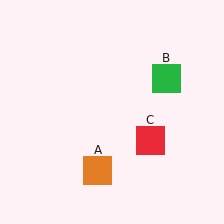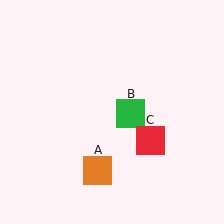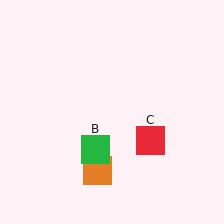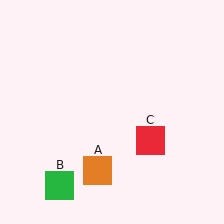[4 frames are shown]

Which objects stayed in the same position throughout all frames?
Orange square (object A) and red square (object C) remained stationary.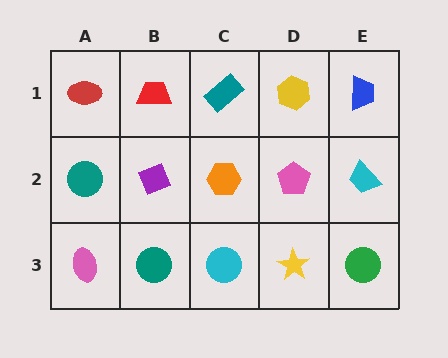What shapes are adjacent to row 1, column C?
An orange hexagon (row 2, column C), a red trapezoid (row 1, column B), a yellow hexagon (row 1, column D).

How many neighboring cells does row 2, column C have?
4.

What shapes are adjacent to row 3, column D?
A pink pentagon (row 2, column D), a cyan circle (row 3, column C), a green circle (row 3, column E).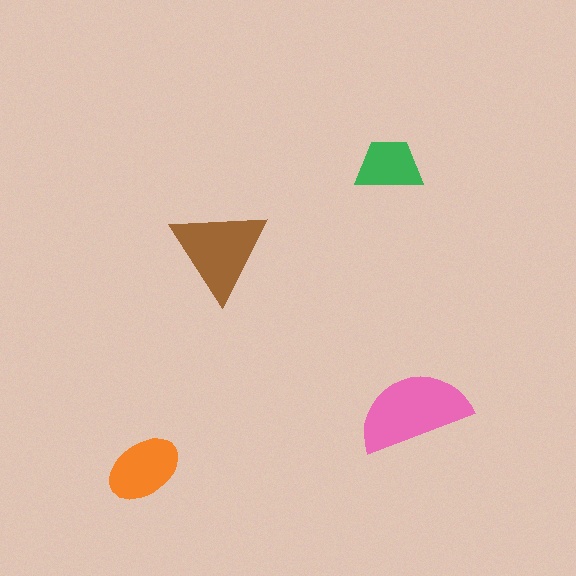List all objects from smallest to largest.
The green trapezoid, the orange ellipse, the brown triangle, the pink semicircle.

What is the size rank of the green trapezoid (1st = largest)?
4th.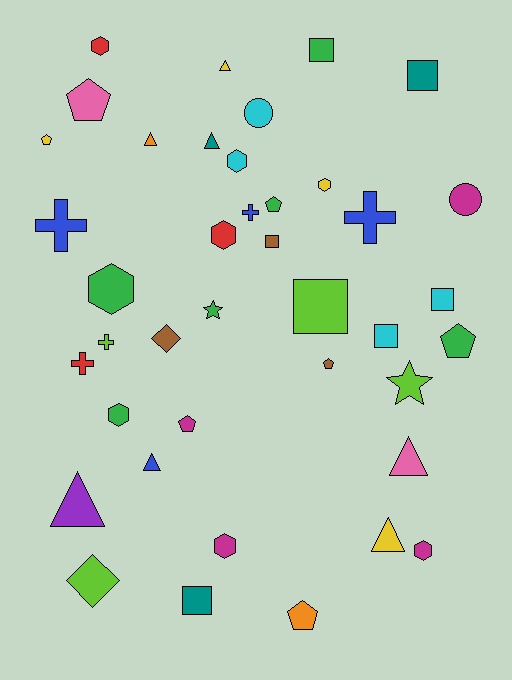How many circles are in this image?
There are 2 circles.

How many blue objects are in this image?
There are 4 blue objects.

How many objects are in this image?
There are 40 objects.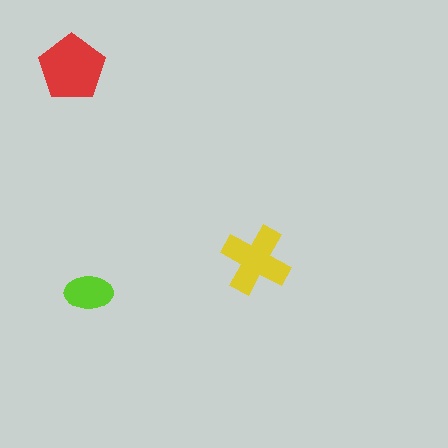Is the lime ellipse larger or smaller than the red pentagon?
Smaller.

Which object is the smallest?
The lime ellipse.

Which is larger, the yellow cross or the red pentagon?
The red pentagon.